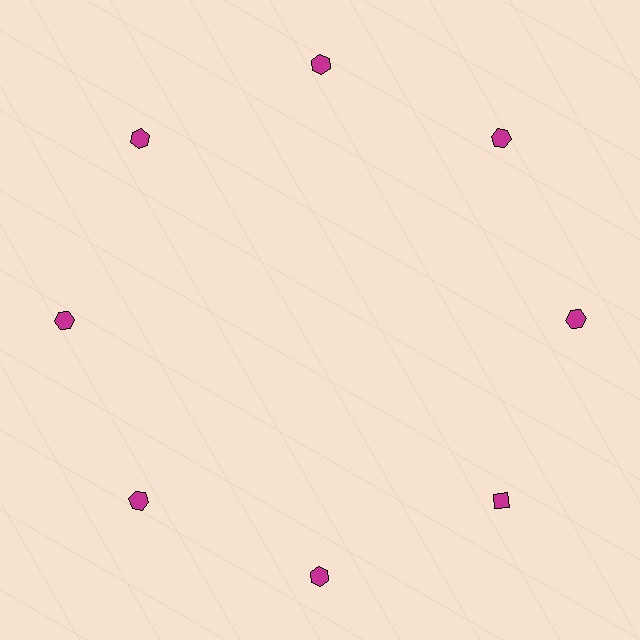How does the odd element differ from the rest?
It has a different shape: diamond instead of hexagon.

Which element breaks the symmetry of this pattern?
The magenta diamond at roughly the 4 o'clock position breaks the symmetry. All other shapes are magenta hexagons.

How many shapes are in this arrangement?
There are 8 shapes arranged in a ring pattern.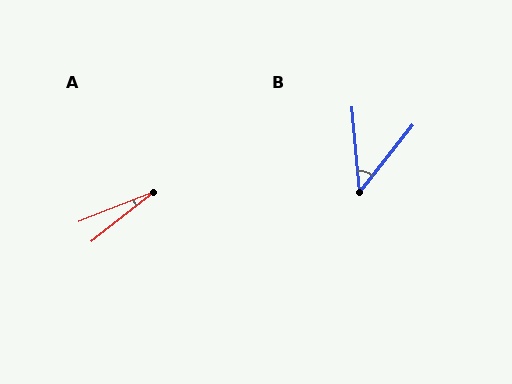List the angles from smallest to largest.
A (17°), B (44°).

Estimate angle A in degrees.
Approximately 17 degrees.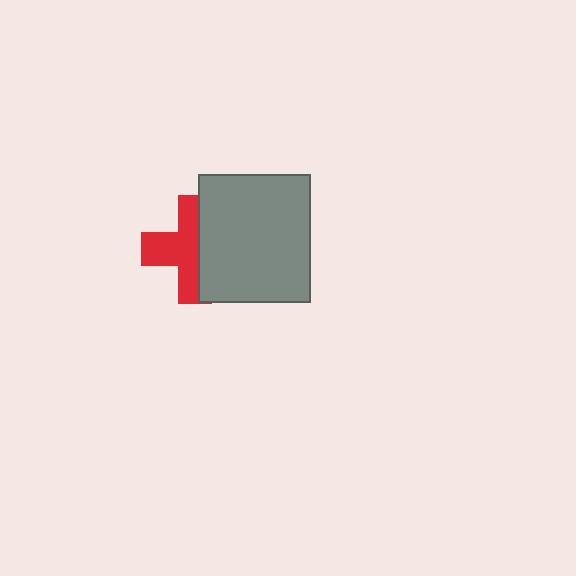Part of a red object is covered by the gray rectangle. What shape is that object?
It is a cross.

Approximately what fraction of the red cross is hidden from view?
Roughly 45% of the red cross is hidden behind the gray rectangle.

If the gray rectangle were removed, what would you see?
You would see the complete red cross.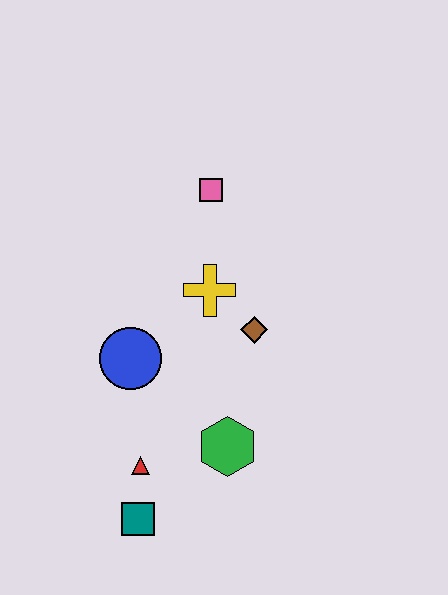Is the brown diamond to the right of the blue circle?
Yes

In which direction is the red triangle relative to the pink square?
The red triangle is below the pink square.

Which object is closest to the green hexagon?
The red triangle is closest to the green hexagon.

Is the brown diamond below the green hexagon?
No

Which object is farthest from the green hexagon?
The pink square is farthest from the green hexagon.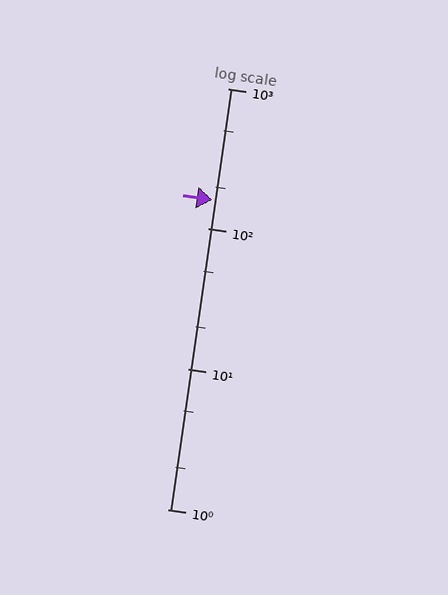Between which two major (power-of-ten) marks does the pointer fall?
The pointer is between 100 and 1000.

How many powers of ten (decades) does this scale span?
The scale spans 3 decades, from 1 to 1000.